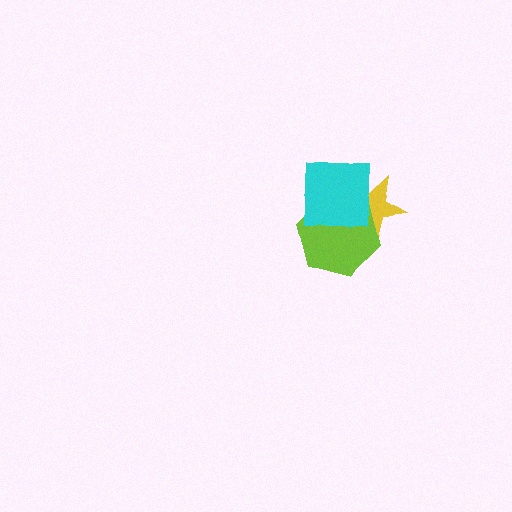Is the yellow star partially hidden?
Yes, it is partially covered by another shape.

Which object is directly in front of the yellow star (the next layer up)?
The lime hexagon is directly in front of the yellow star.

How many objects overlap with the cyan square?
2 objects overlap with the cyan square.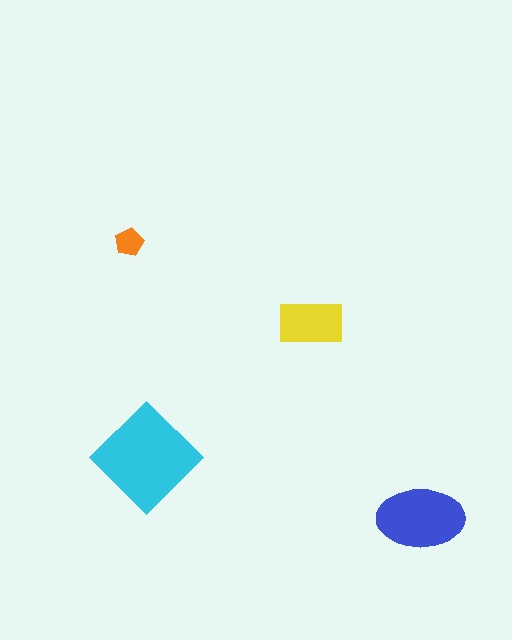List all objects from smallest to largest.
The orange pentagon, the yellow rectangle, the blue ellipse, the cyan diamond.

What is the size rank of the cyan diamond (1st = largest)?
1st.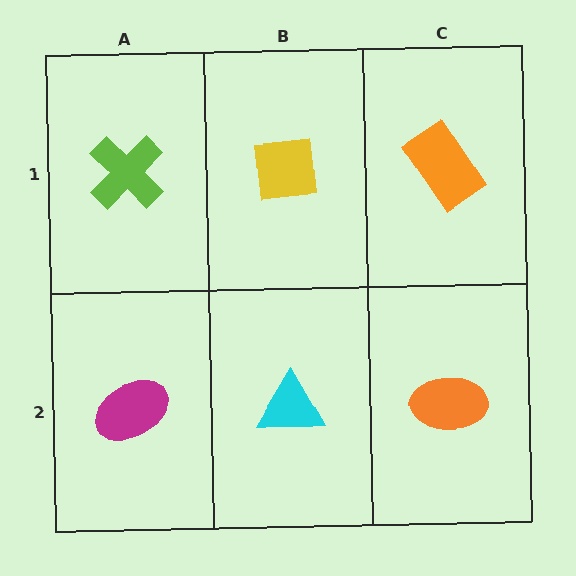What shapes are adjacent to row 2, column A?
A lime cross (row 1, column A), a cyan triangle (row 2, column B).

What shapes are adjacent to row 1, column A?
A magenta ellipse (row 2, column A), a yellow square (row 1, column B).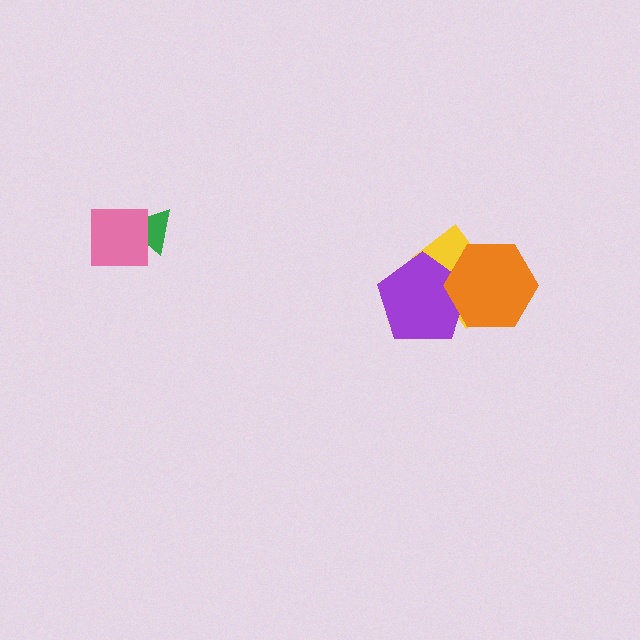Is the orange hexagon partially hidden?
No, no other shape covers it.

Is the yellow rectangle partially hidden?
Yes, it is partially covered by another shape.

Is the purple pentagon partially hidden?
Yes, it is partially covered by another shape.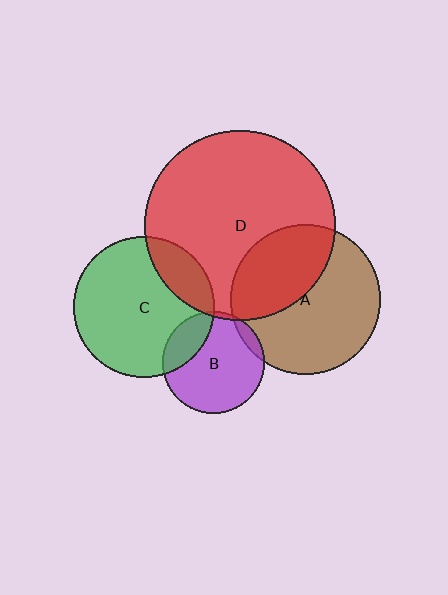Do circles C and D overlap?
Yes.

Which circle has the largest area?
Circle D (red).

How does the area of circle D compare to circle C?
Approximately 1.8 times.